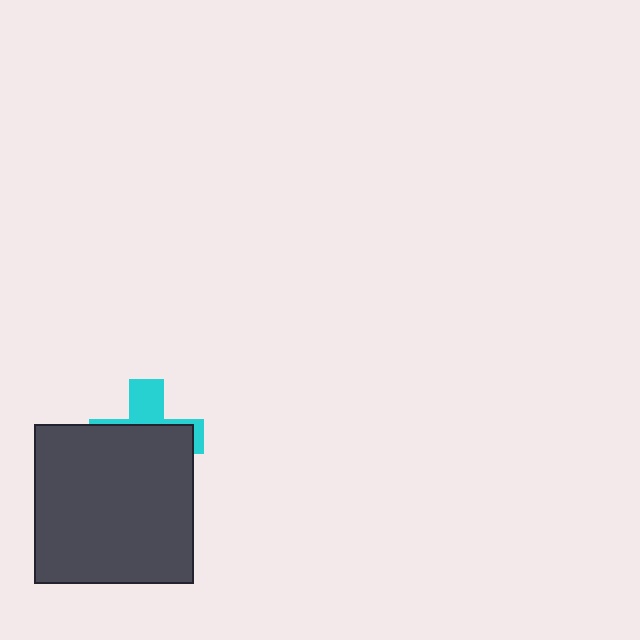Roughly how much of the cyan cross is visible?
A small part of it is visible (roughly 32%).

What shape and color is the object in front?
The object in front is a dark gray square.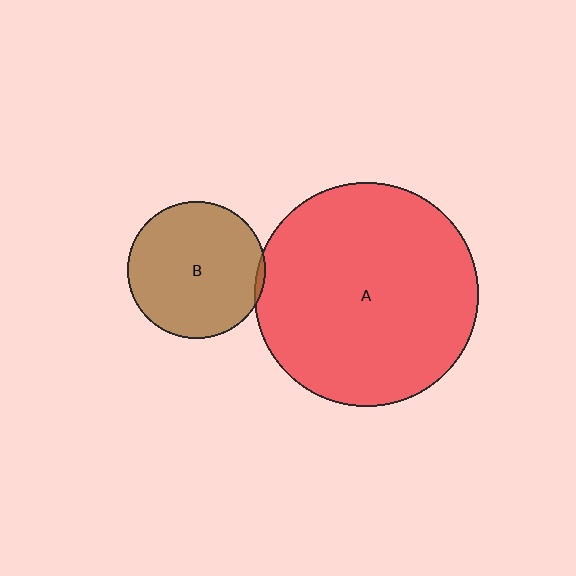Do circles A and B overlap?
Yes.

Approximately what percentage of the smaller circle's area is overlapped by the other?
Approximately 5%.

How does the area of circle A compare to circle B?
Approximately 2.6 times.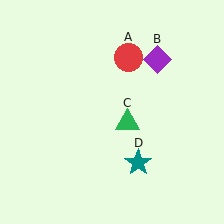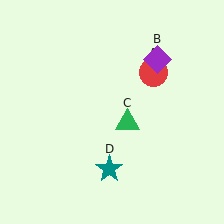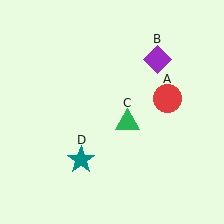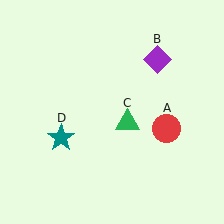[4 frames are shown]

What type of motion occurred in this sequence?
The red circle (object A), teal star (object D) rotated clockwise around the center of the scene.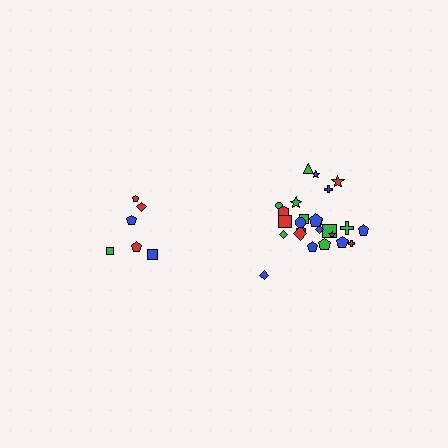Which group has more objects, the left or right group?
The right group.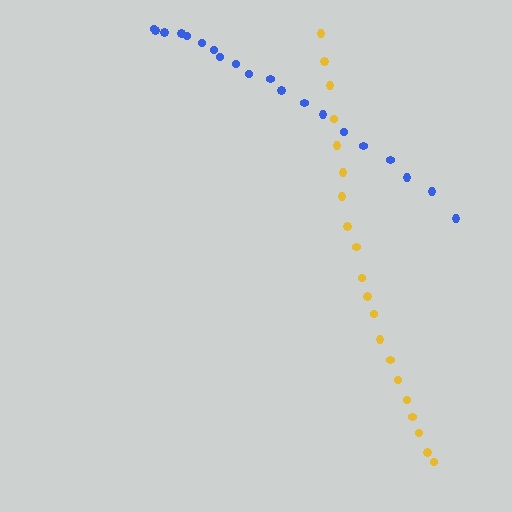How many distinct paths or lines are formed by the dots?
There are 2 distinct paths.